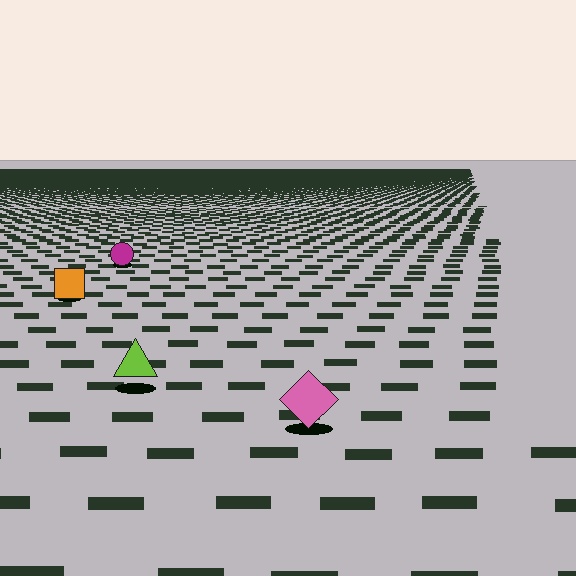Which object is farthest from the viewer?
The magenta circle is farthest from the viewer. It appears smaller and the ground texture around it is denser.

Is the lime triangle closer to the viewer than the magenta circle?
Yes. The lime triangle is closer — you can tell from the texture gradient: the ground texture is coarser near it.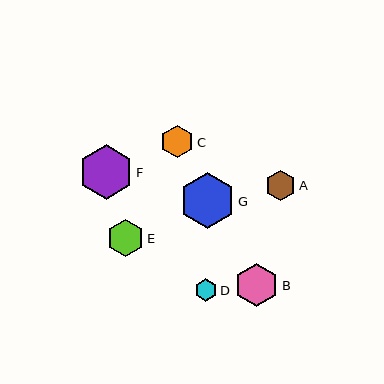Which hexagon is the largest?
Hexagon G is the largest with a size of approximately 56 pixels.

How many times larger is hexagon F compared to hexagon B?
Hexagon F is approximately 1.2 times the size of hexagon B.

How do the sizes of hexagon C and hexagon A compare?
Hexagon C and hexagon A are approximately the same size.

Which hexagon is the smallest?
Hexagon D is the smallest with a size of approximately 23 pixels.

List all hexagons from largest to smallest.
From largest to smallest: G, F, B, E, C, A, D.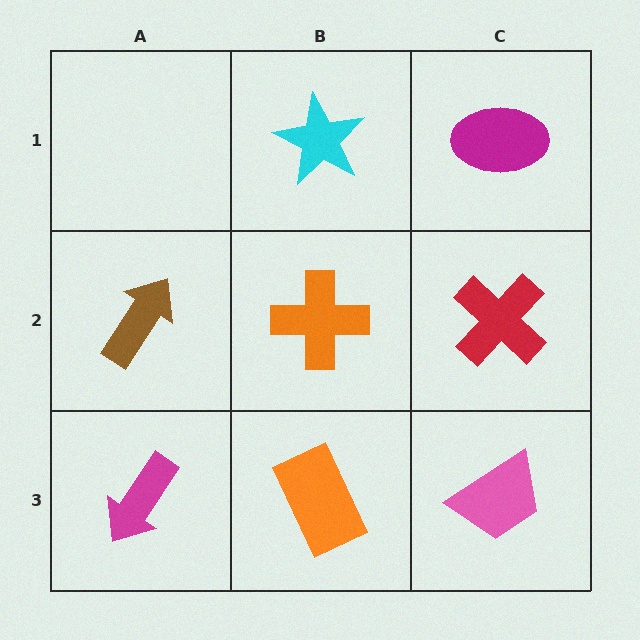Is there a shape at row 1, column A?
No, that cell is empty.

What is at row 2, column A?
A brown arrow.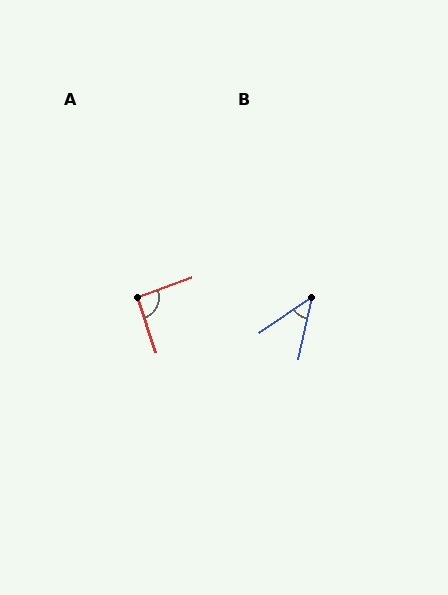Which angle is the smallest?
B, at approximately 43 degrees.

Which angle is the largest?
A, at approximately 91 degrees.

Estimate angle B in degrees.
Approximately 43 degrees.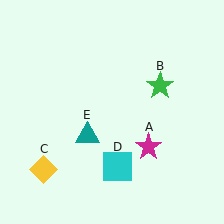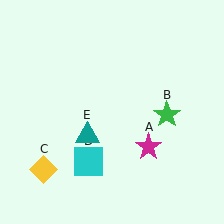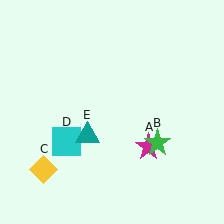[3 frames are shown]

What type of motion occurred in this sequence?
The green star (object B), cyan square (object D) rotated clockwise around the center of the scene.